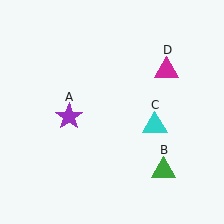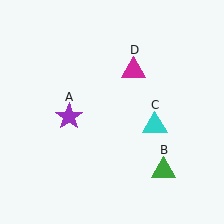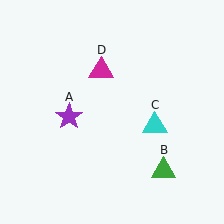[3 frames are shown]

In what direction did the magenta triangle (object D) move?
The magenta triangle (object D) moved left.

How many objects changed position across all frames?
1 object changed position: magenta triangle (object D).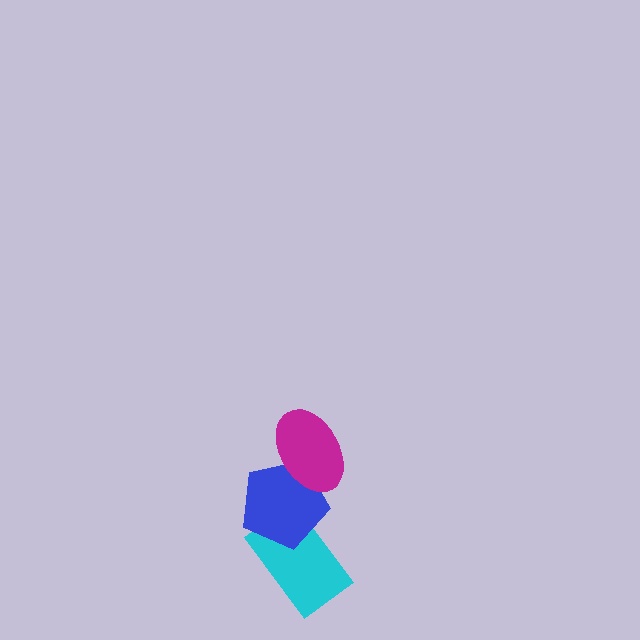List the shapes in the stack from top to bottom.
From top to bottom: the magenta ellipse, the blue pentagon, the cyan rectangle.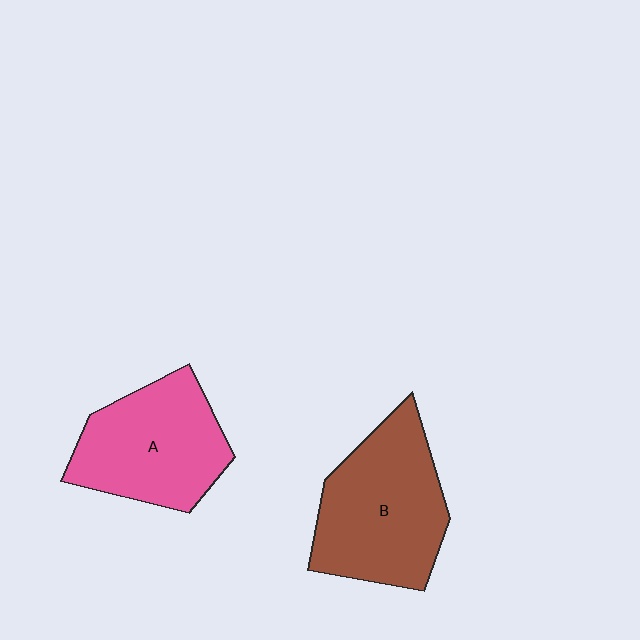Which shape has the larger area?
Shape B (brown).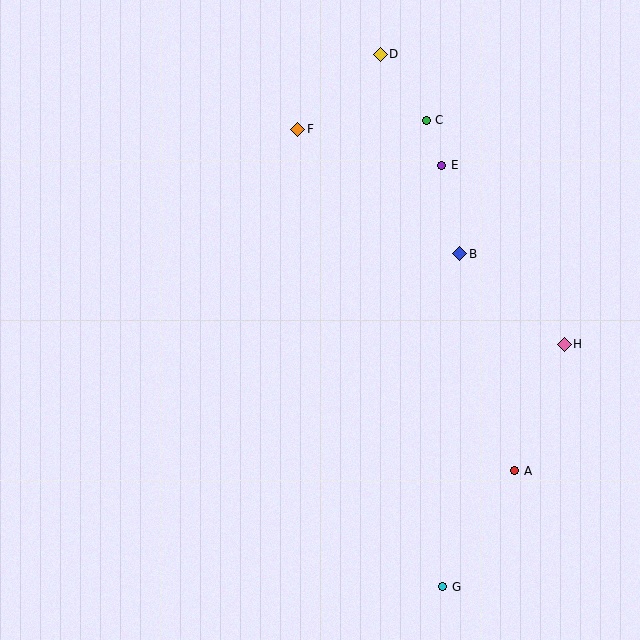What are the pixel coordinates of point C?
Point C is at (426, 120).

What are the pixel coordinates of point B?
Point B is at (460, 254).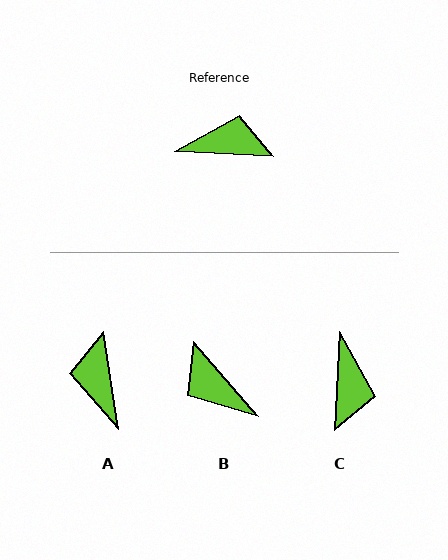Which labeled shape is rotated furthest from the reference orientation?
B, about 134 degrees away.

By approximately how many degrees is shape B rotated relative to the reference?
Approximately 134 degrees counter-clockwise.